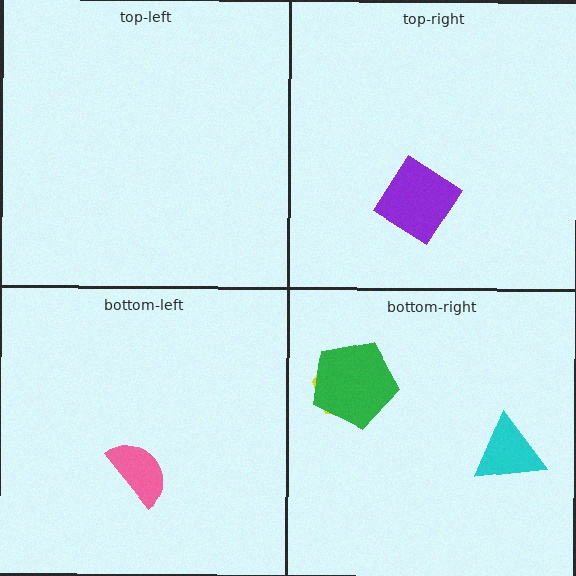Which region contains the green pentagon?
The bottom-right region.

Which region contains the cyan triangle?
The bottom-right region.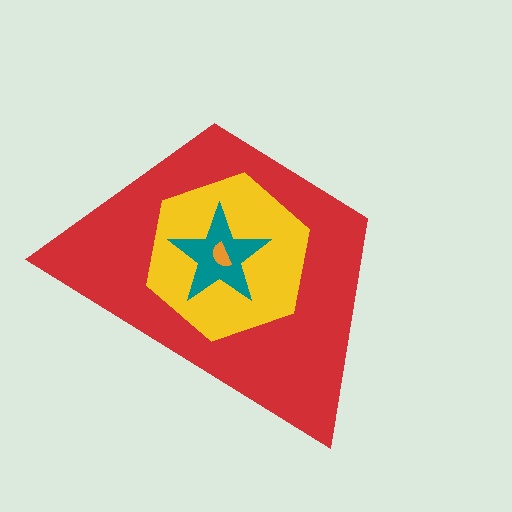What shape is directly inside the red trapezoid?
The yellow hexagon.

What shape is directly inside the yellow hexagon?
The teal star.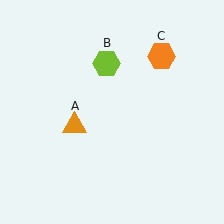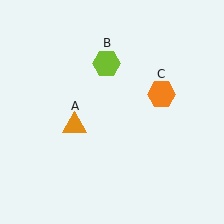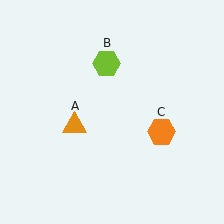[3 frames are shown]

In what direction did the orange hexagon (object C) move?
The orange hexagon (object C) moved down.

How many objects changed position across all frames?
1 object changed position: orange hexagon (object C).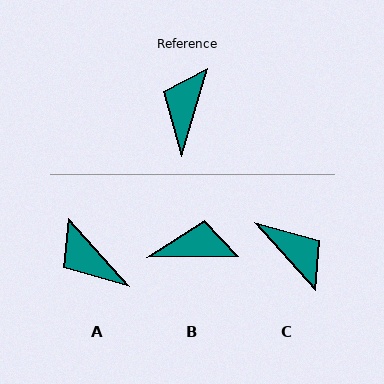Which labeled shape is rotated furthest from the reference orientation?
C, about 121 degrees away.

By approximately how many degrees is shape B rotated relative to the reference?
Approximately 73 degrees clockwise.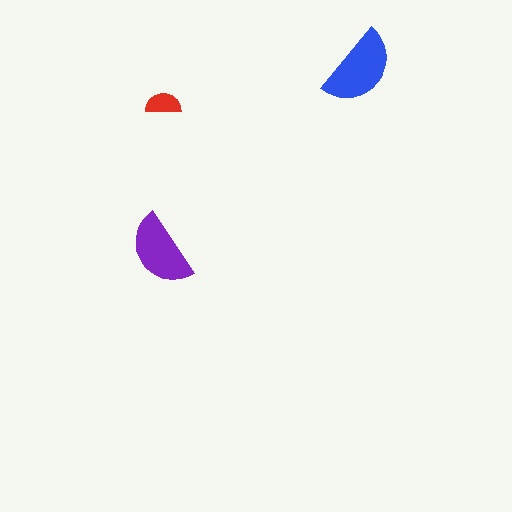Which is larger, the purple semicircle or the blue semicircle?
The blue one.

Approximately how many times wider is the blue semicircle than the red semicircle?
About 2 times wider.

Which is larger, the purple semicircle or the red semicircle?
The purple one.